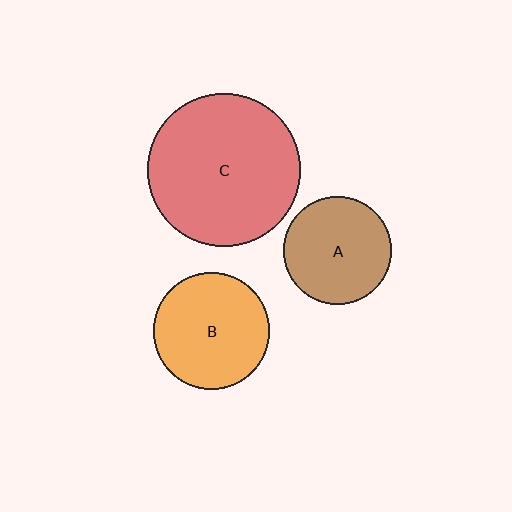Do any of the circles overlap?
No, none of the circles overlap.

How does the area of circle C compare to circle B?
Approximately 1.7 times.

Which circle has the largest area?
Circle C (red).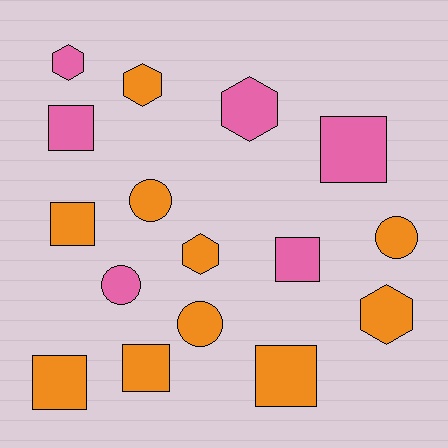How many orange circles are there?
There are 3 orange circles.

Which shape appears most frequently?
Square, with 7 objects.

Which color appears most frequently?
Orange, with 10 objects.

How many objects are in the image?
There are 16 objects.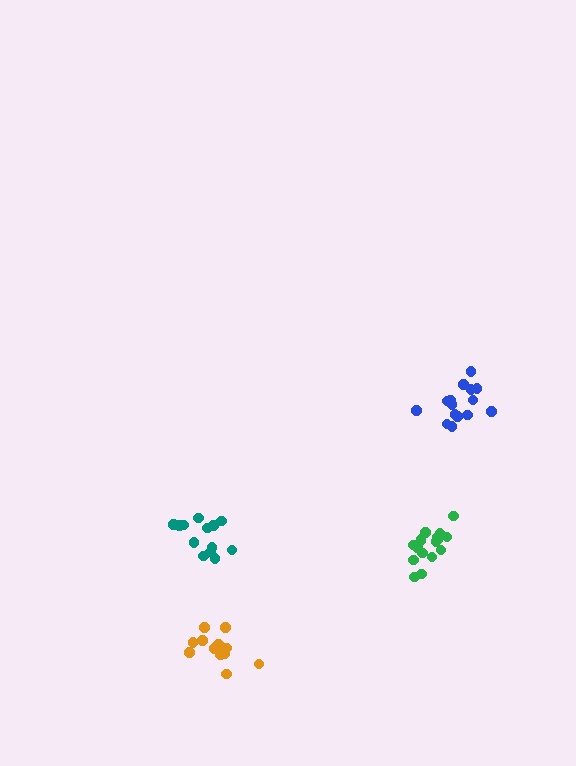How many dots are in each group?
Group 1: 12 dots, Group 2: 13 dots, Group 3: 17 dots, Group 4: 15 dots (57 total).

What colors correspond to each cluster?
The clusters are colored: orange, teal, green, blue.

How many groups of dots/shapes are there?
There are 4 groups.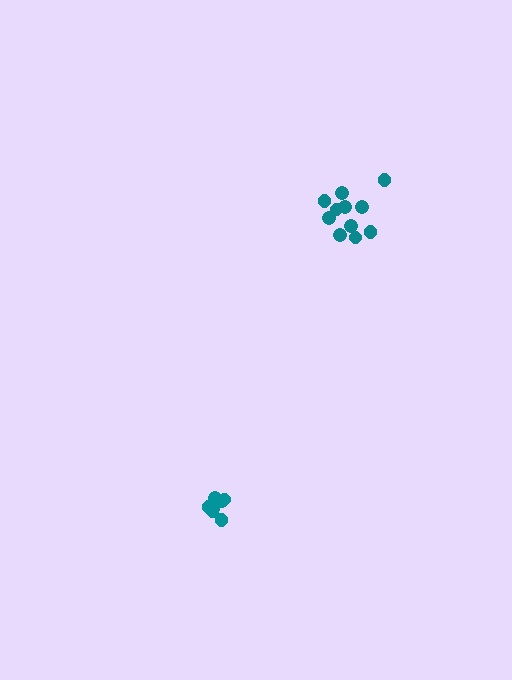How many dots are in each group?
Group 1: 7 dots, Group 2: 11 dots (18 total).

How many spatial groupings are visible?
There are 2 spatial groupings.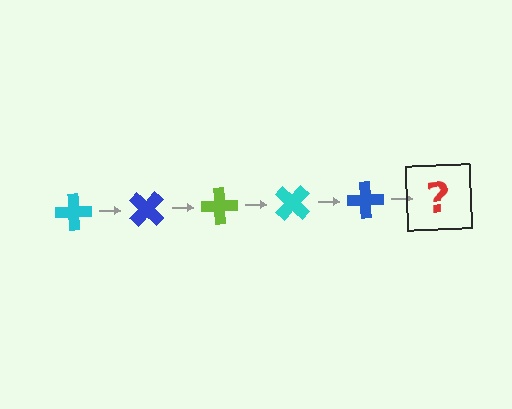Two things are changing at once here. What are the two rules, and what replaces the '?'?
The two rules are that it rotates 45 degrees each step and the color cycles through cyan, blue, and lime. The '?' should be a lime cross, rotated 225 degrees from the start.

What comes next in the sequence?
The next element should be a lime cross, rotated 225 degrees from the start.